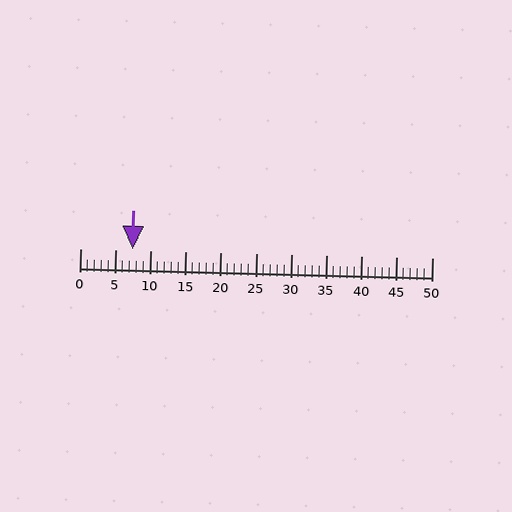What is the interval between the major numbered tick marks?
The major tick marks are spaced 5 units apart.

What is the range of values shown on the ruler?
The ruler shows values from 0 to 50.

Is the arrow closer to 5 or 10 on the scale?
The arrow is closer to 5.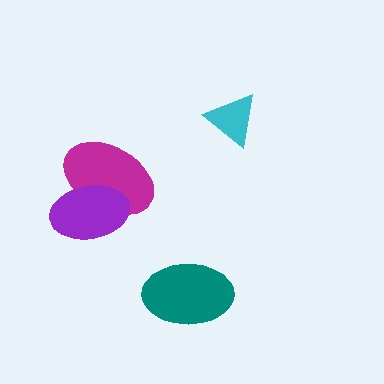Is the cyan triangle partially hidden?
No, no other shape covers it.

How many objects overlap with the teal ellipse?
0 objects overlap with the teal ellipse.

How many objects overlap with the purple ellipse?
1 object overlaps with the purple ellipse.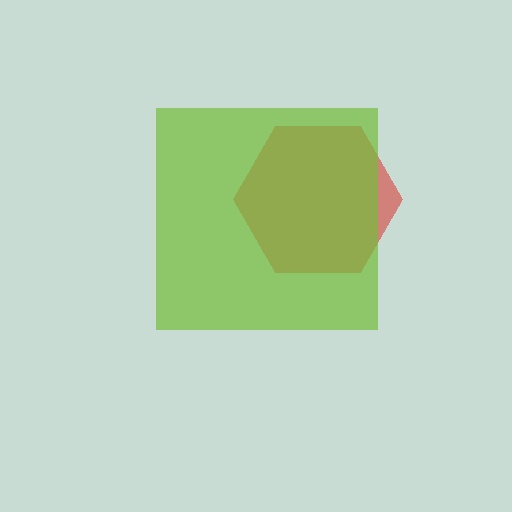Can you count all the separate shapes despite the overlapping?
Yes, there are 2 separate shapes.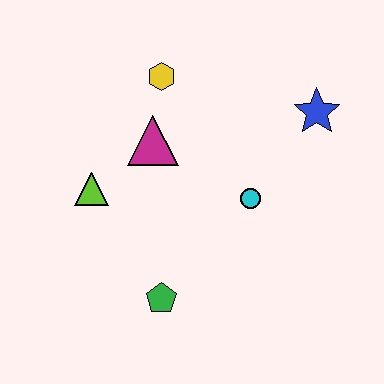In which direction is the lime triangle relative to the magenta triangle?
The lime triangle is to the left of the magenta triangle.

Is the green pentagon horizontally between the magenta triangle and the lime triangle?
No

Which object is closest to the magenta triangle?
The yellow hexagon is closest to the magenta triangle.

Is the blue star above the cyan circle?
Yes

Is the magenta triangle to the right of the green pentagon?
No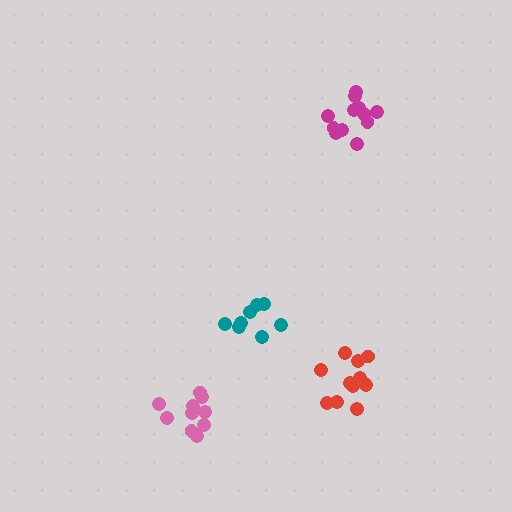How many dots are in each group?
Group 1: 12 dots, Group 2: 12 dots, Group 3: 8 dots, Group 4: 10 dots (42 total).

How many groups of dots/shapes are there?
There are 4 groups.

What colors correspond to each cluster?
The clusters are colored: magenta, red, teal, pink.